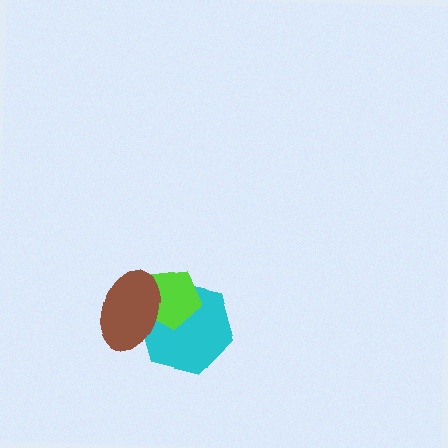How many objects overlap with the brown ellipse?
2 objects overlap with the brown ellipse.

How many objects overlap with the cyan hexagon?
2 objects overlap with the cyan hexagon.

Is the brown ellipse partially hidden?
No, no other shape covers it.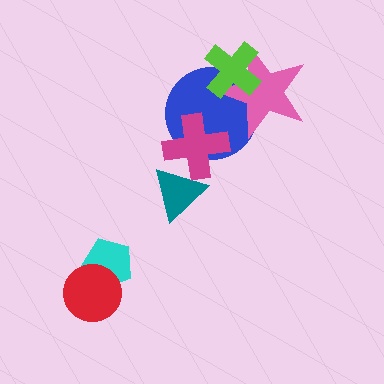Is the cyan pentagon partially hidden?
Yes, it is partially covered by another shape.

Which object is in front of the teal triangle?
The magenta cross is in front of the teal triangle.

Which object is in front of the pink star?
The lime cross is in front of the pink star.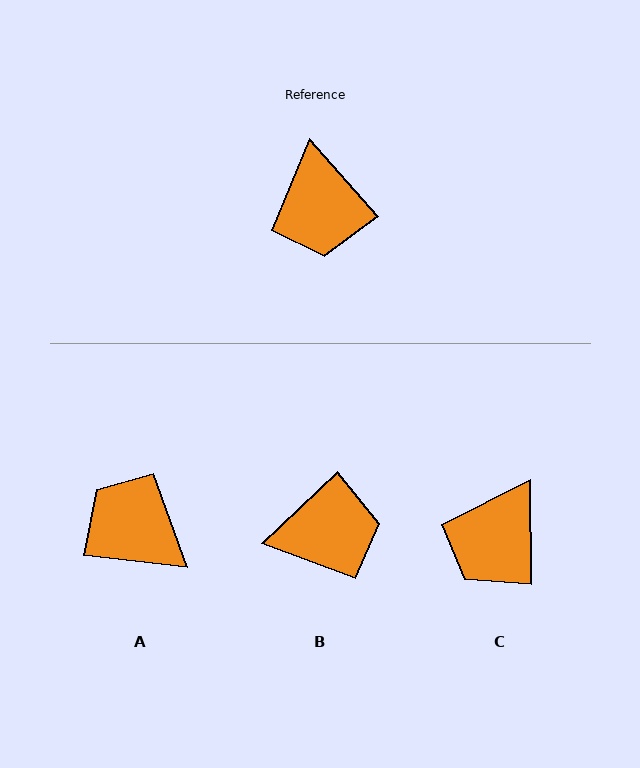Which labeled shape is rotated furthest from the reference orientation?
A, about 138 degrees away.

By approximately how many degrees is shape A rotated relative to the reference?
Approximately 138 degrees clockwise.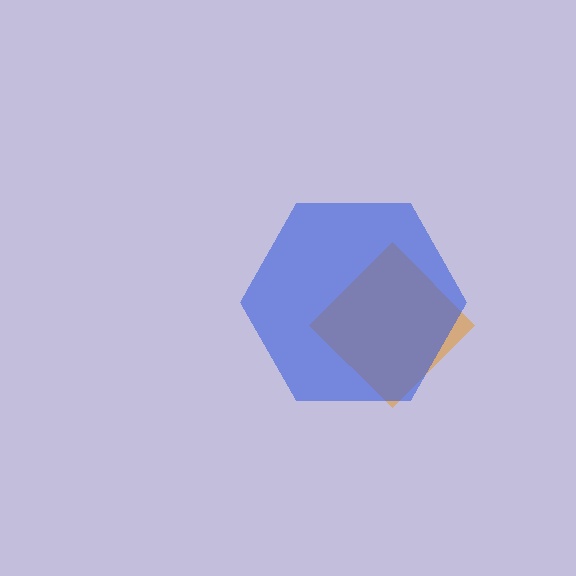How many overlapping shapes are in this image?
There are 2 overlapping shapes in the image.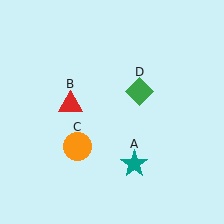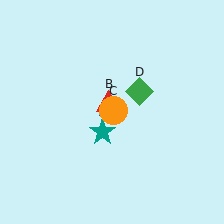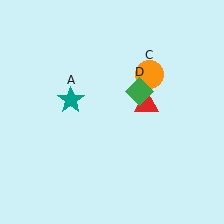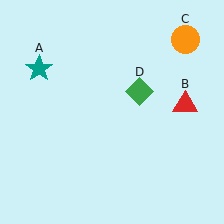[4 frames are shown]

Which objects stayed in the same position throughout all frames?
Green diamond (object D) remained stationary.